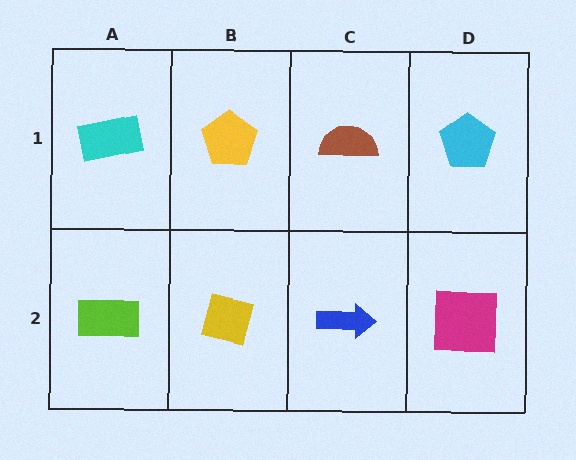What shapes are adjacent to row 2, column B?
A yellow pentagon (row 1, column B), a lime rectangle (row 2, column A), a blue arrow (row 2, column C).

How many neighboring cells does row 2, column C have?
3.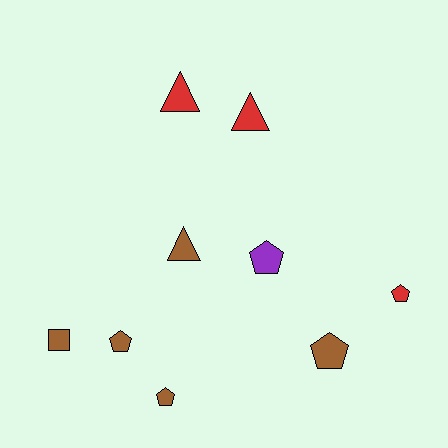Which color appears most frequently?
Brown, with 5 objects.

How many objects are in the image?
There are 9 objects.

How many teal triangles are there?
There are no teal triangles.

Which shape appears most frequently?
Pentagon, with 5 objects.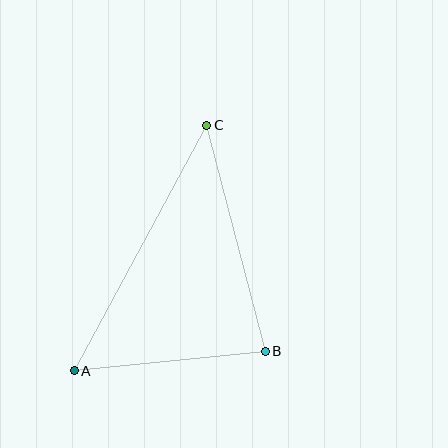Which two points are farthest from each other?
Points A and C are farthest from each other.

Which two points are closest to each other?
Points A and B are closest to each other.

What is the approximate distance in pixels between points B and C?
The distance between B and C is approximately 233 pixels.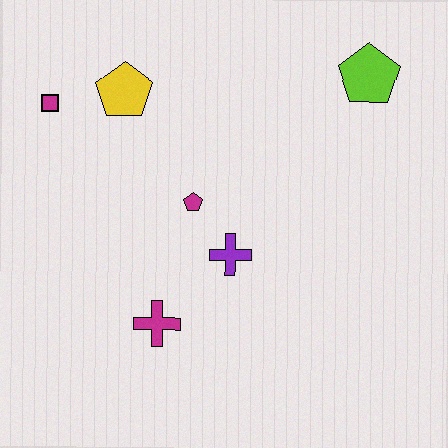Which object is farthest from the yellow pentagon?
The lime pentagon is farthest from the yellow pentagon.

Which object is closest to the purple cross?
The magenta pentagon is closest to the purple cross.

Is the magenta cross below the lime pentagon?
Yes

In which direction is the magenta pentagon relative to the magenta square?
The magenta pentagon is to the right of the magenta square.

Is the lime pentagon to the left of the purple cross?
No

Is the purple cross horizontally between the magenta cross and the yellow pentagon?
No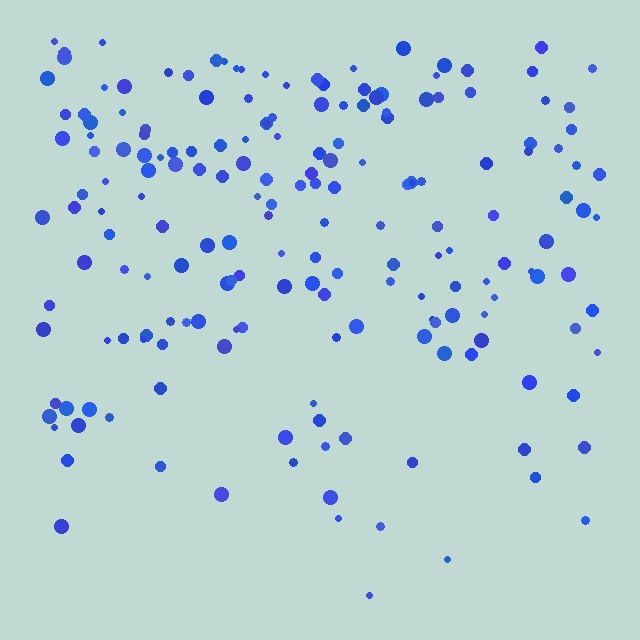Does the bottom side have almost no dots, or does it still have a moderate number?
Still a moderate number, just noticeably fewer than the top.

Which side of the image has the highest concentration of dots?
The top.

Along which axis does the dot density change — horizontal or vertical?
Vertical.